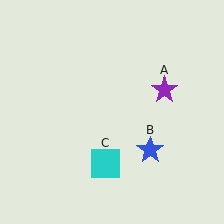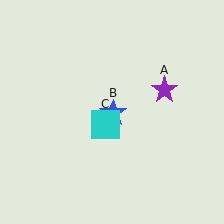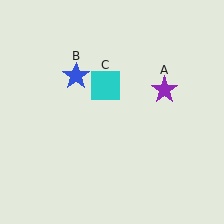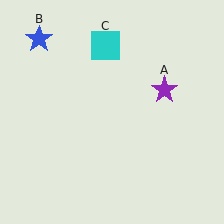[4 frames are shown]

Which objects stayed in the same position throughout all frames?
Purple star (object A) remained stationary.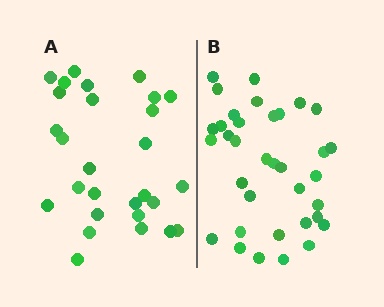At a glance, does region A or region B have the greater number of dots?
Region B (the right region) has more dots.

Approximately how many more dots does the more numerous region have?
Region B has roughly 8 or so more dots than region A.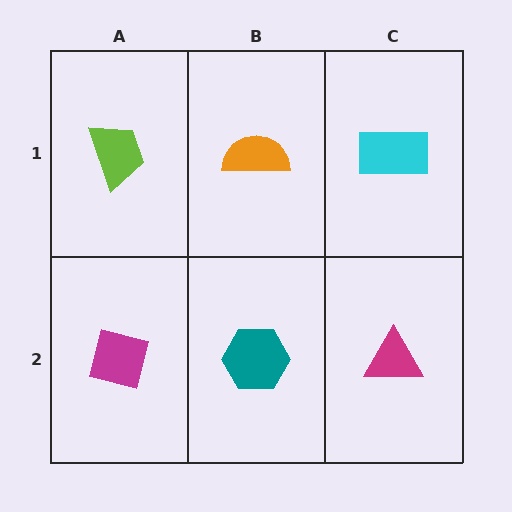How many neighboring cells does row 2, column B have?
3.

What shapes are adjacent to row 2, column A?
A lime trapezoid (row 1, column A), a teal hexagon (row 2, column B).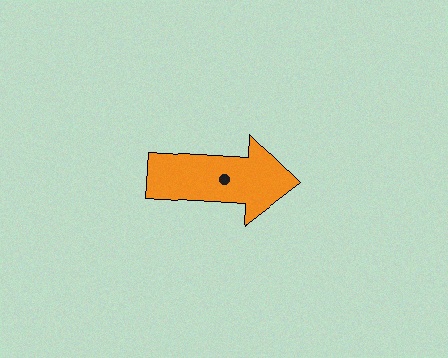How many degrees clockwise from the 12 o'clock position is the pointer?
Approximately 93 degrees.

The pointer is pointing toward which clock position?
Roughly 3 o'clock.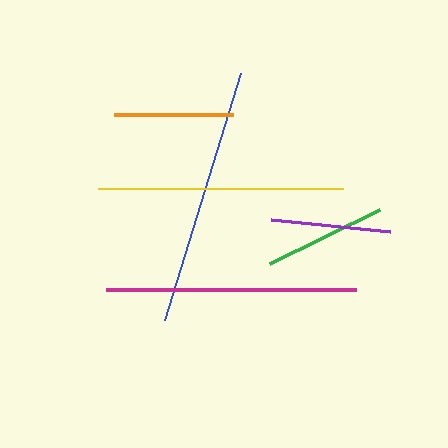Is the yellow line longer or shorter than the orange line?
The yellow line is longer than the orange line.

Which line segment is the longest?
The blue line is the longest at approximately 258 pixels.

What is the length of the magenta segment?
The magenta segment is approximately 249 pixels long.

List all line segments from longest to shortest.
From longest to shortest: blue, magenta, yellow, green, purple, orange.